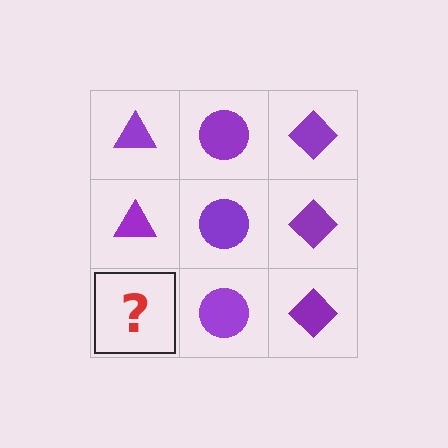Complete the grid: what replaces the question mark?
The question mark should be replaced with a purple triangle.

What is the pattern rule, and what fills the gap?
The rule is that each column has a consistent shape. The gap should be filled with a purple triangle.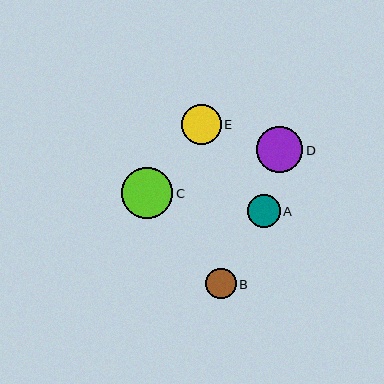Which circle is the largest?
Circle C is the largest with a size of approximately 51 pixels.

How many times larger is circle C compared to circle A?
Circle C is approximately 1.5 times the size of circle A.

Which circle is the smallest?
Circle B is the smallest with a size of approximately 31 pixels.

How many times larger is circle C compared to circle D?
Circle C is approximately 1.1 times the size of circle D.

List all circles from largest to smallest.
From largest to smallest: C, D, E, A, B.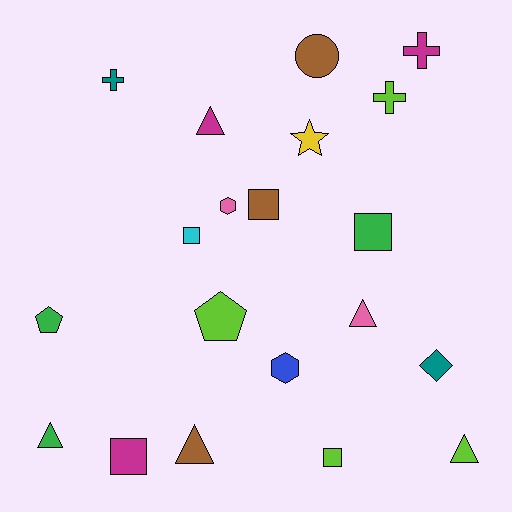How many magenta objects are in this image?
There are 3 magenta objects.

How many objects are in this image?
There are 20 objects.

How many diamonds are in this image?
There is 1 diamond.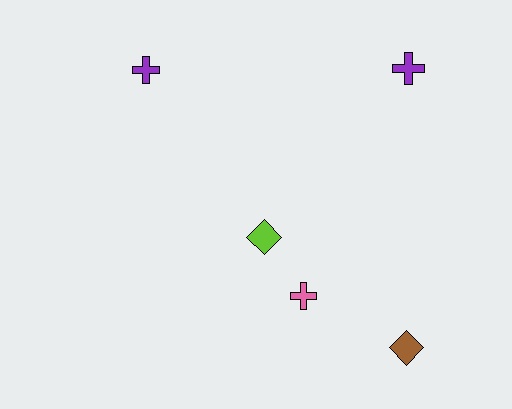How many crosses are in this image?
There are 3 crosses.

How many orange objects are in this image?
There are no orange objects.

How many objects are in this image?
There are 5 objects.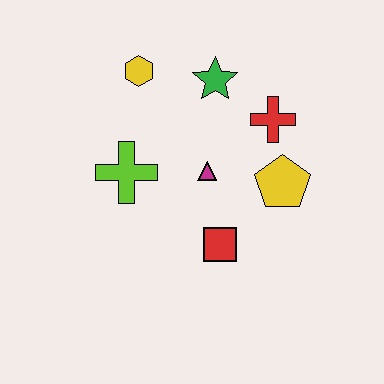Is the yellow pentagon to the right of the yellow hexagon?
Yes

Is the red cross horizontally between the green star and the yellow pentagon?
Yes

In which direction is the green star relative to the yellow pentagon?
The green star is above the yellow pentagon.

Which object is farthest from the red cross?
The lime cross is farthest from the red cross.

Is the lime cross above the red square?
Yes